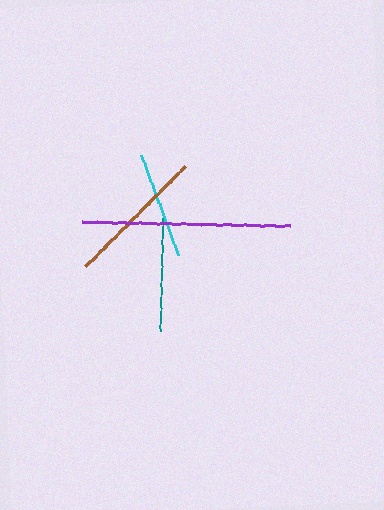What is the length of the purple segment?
The purple segment is approximately 208 pixels long.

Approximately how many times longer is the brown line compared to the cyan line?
The brown line is approximately 1.3 times the length of the cyan line.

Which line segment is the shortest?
The cyan line is the shortest at approximately 106 pixels.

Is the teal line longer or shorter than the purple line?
The purple line is longer than the teal line.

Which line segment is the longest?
The purple line is the longest at approximately 208 pixels.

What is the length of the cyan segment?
The cyan segment is approximately 106 pixels long.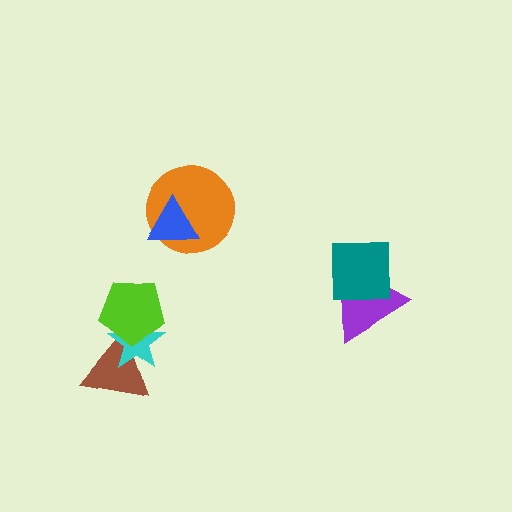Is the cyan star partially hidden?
Yes, it is partially covered by another shape.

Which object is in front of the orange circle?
The blue triangle is in front of the orange circle.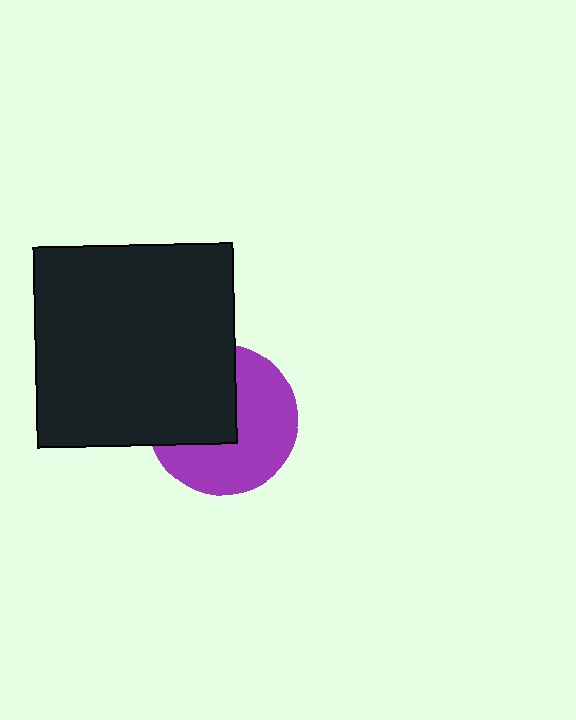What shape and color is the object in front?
The object in front is a black square.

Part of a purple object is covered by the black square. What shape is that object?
It is a circle.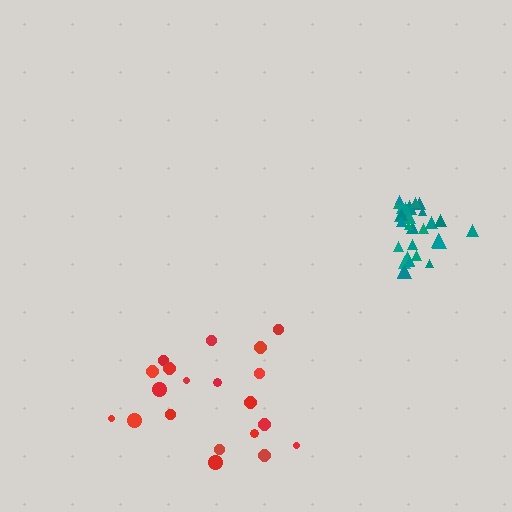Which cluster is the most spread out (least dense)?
Red.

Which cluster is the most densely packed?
Teal.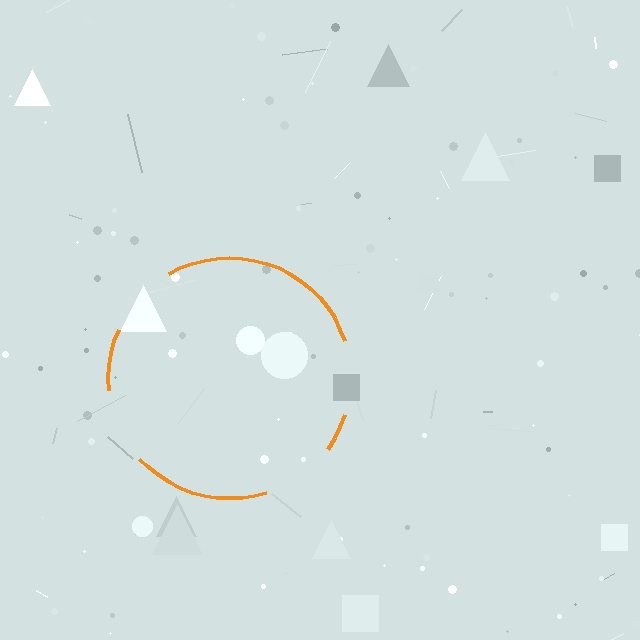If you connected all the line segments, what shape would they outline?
They would outline a circle.